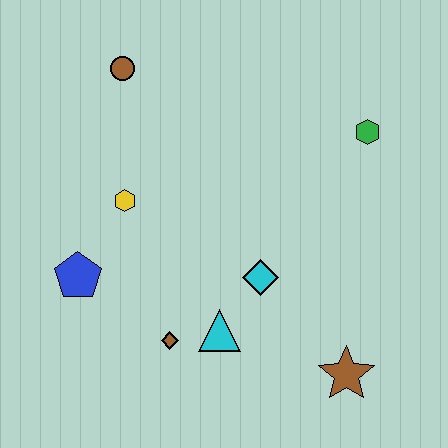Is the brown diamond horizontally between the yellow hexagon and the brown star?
Yes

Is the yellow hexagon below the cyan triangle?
No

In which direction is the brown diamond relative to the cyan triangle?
The brown diamond is to the left of the cyan triangle.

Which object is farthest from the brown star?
The brown circle is farthest from the brown star.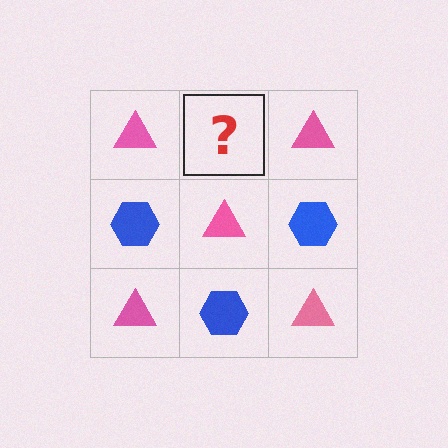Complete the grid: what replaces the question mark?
The question mark should be replaced with a blue hexagon.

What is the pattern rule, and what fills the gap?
The rule is that it alternates pink triangle and blue hexagon in a checkerboard pattern. The gap should be filled with a blue hexagon.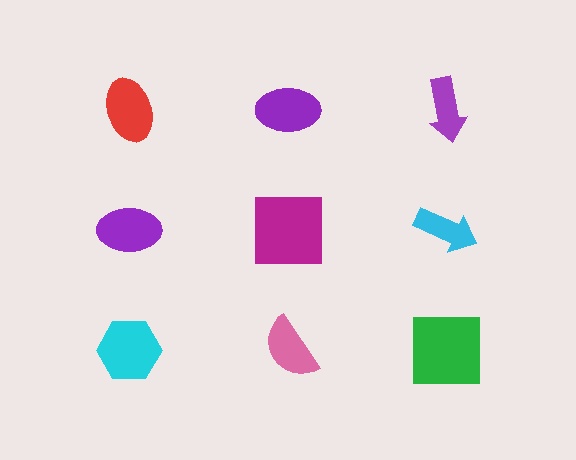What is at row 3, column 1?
A cyan hexagon.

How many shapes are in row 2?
3 shapes.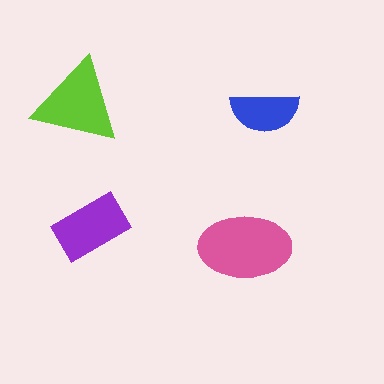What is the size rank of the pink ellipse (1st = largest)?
1st.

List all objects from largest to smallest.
The pink ellipse, the lime triangle, the purple rectangle, the blue semicircle.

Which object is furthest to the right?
The blue semicircle is rightmost.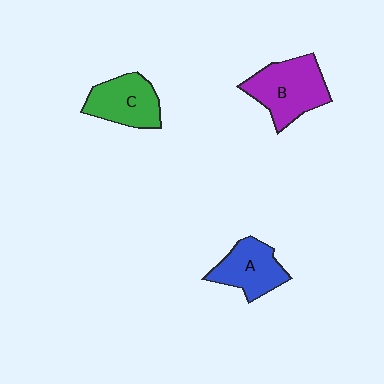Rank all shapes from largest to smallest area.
From largest to smallest: B (purple), C (green), A (blue).